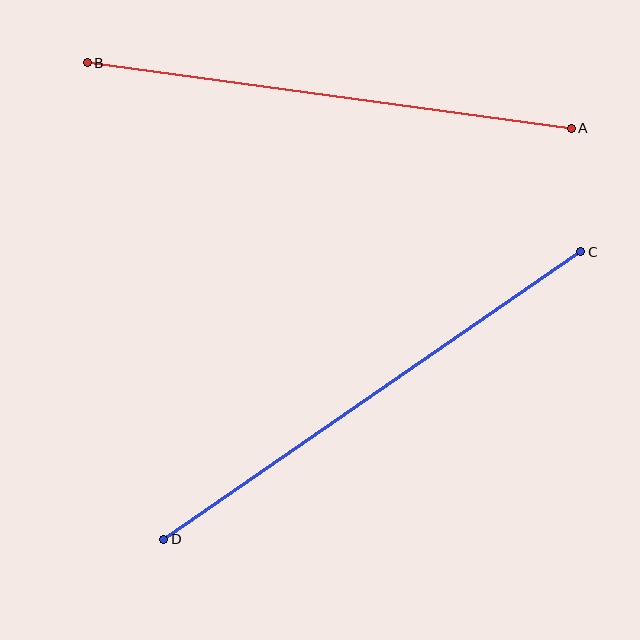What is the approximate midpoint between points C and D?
The midpoint is at approximately (372, 396) pixels.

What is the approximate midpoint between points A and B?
The midpoint is at approximately (329, 95) pixels.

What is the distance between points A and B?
The distance is approximately 488 pixels.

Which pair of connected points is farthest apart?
Points C and D are farthest apart.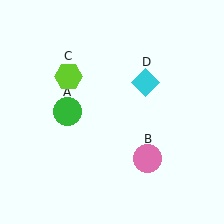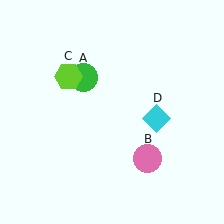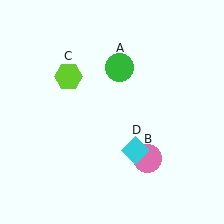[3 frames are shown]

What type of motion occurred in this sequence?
The green circle (object A), cyan diamond (object D) rotated clockwise around the center of the scene.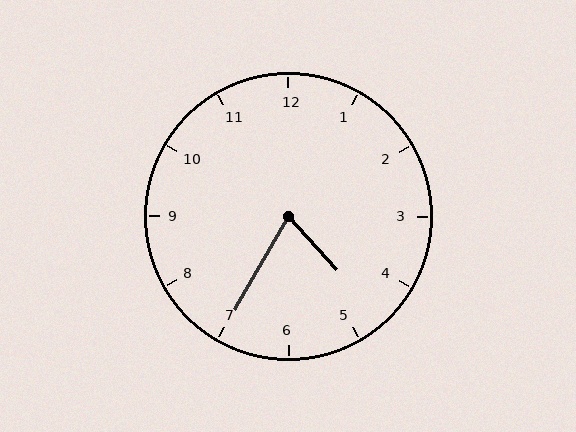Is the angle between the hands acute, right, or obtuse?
It is acute.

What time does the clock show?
4:35.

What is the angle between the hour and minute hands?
Approximately 72 degrees.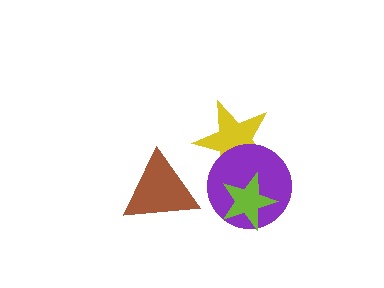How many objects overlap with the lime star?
2 objects overlap with the lime star.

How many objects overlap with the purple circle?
2 objects overlap with the purple circle.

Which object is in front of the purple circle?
The lime star is in front of the purple circle.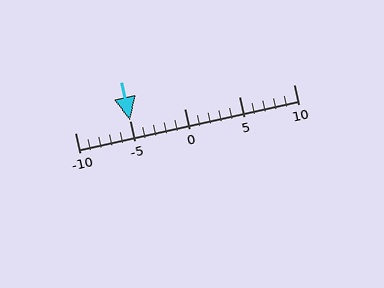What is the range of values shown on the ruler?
The ruler shows values from -10 to 10.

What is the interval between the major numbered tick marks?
The major tick marks are spaced 5 units apart.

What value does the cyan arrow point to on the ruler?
The cyan arrow points to approximately -5.